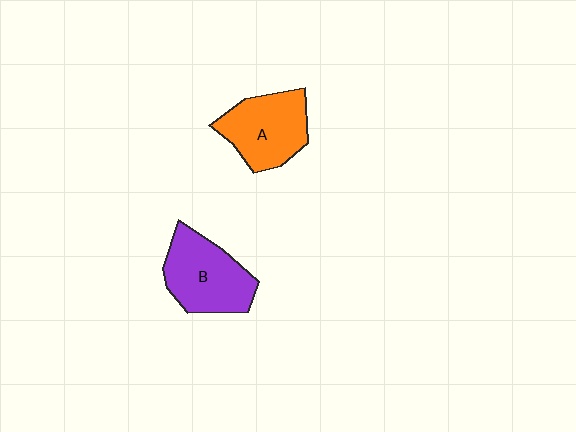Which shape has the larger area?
Shape B (purple).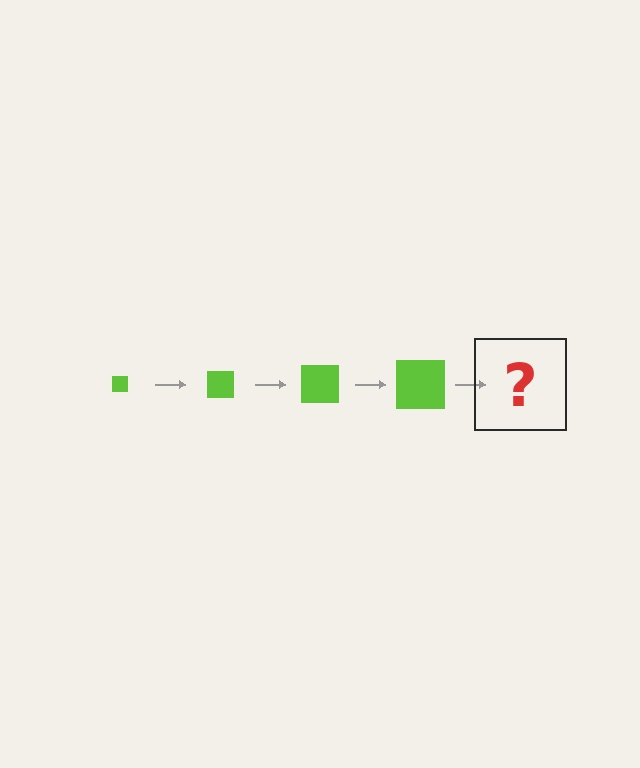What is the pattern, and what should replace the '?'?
The pattern is that the square gets progressively larger each step. The '?' should be a lime square, larger than the previous one.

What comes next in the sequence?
The next element should be a lime square, larger than the previous one.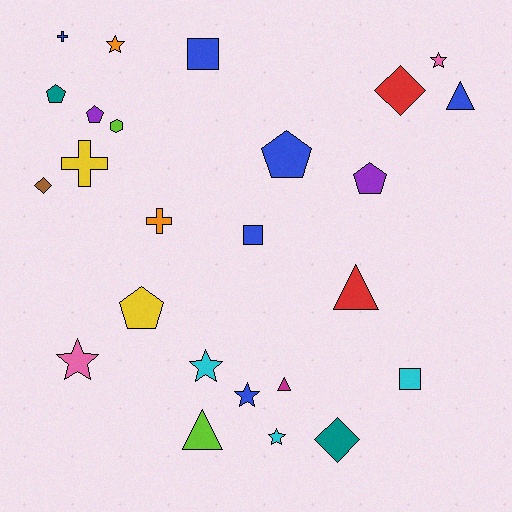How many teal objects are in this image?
There are 2 teal objects.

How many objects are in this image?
There are 25 objects.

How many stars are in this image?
There are 6 stars.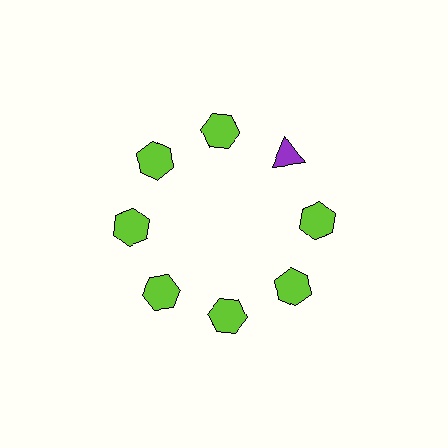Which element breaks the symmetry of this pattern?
The purple triangle at roughly the 2 o'clock position breaks the symmetry. All other shapes are lime hexagons.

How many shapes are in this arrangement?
There are 8 shapes arranged in a ring pattern.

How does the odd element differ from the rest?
It differs in both color (purple instead of lime) and shape (triangle instead of hexagon).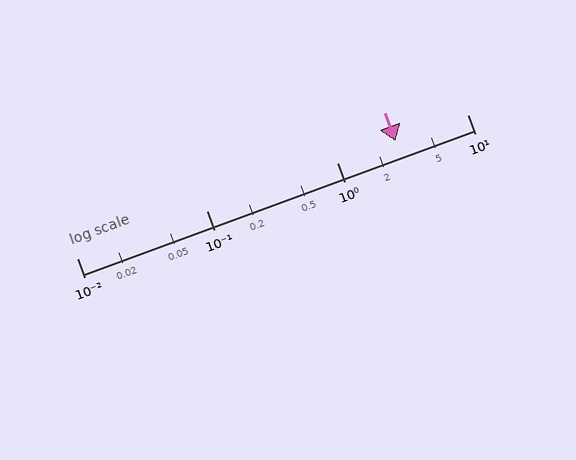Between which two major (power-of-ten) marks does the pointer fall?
The pointer is between 1 and 10.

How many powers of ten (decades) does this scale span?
The scale spans 3 decades, from 0.01 to 10.